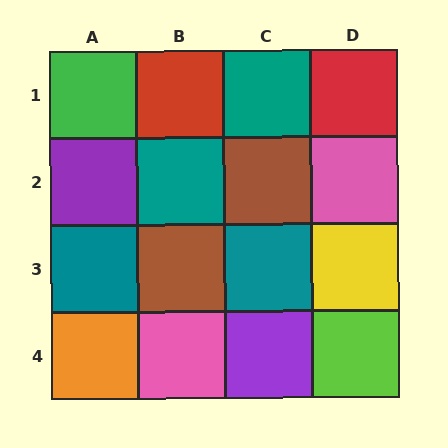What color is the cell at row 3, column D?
Yellow.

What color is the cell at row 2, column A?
Purple.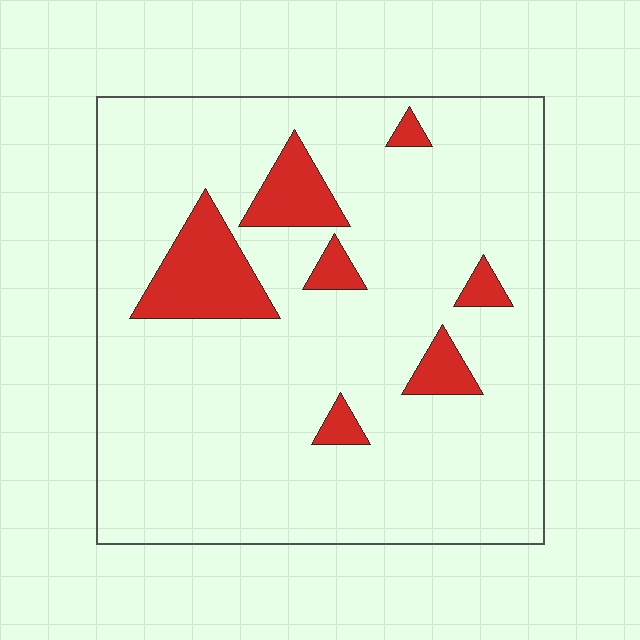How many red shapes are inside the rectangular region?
7.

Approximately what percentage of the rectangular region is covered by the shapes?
Approximately 10%.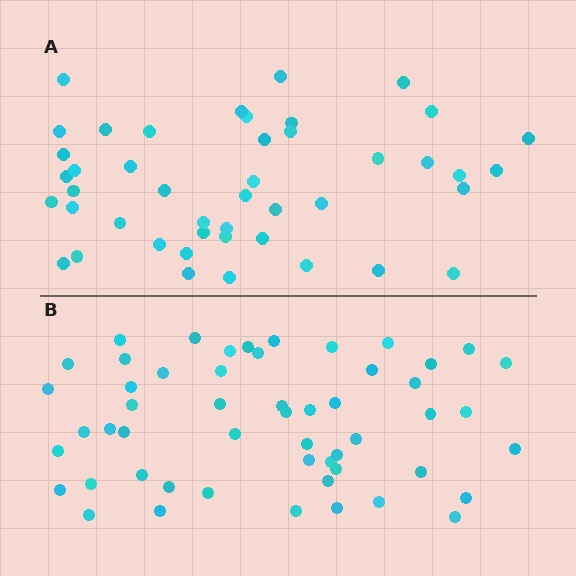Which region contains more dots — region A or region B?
Region B (the bottom region) has more dots.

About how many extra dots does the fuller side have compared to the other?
Region B has roughly 8 or so more dots than region A.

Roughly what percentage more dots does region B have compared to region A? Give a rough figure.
About 20% more.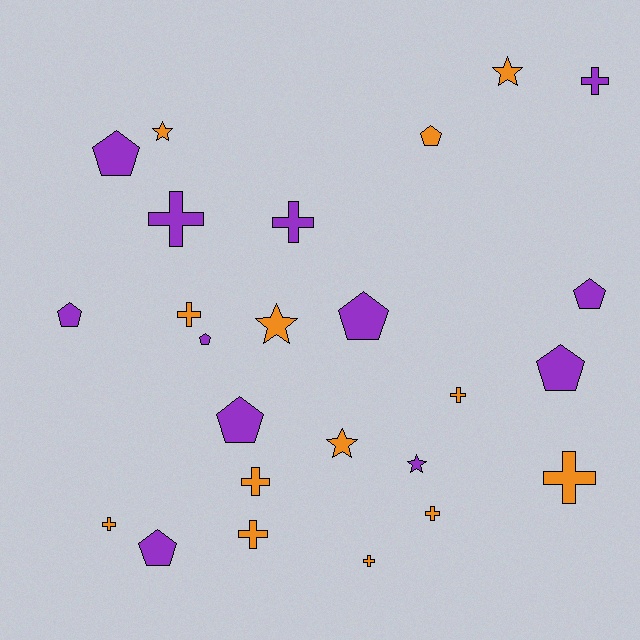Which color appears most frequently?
Orange, with 13 objects.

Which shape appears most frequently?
Cross, with 11 objects.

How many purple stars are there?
There is 1 purple star.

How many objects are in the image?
There are 25 objects.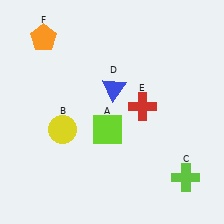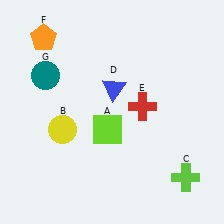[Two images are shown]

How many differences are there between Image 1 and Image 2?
There is 1 difference between the two images.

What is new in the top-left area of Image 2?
A teal circle (G) was added in the top-left area of Image 2.